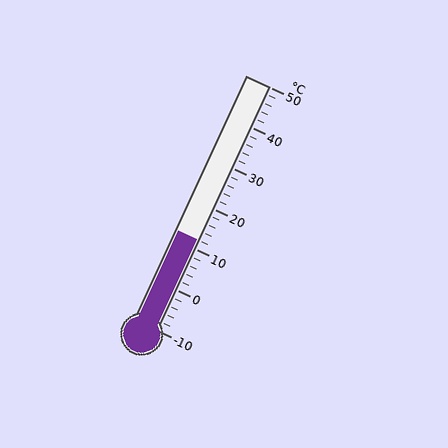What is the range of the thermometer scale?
The thermometer scale ranges from -10°C to 50°C.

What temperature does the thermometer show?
The thermometer shows approximately 12°C.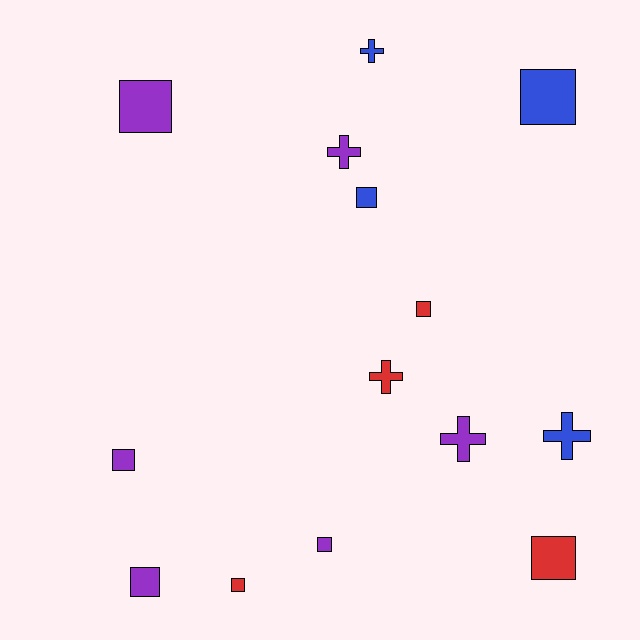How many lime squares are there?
There are no lime squares.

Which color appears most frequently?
Purple, with 6 objects.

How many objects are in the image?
There are 14 objects.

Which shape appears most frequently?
Square, with 9 objects.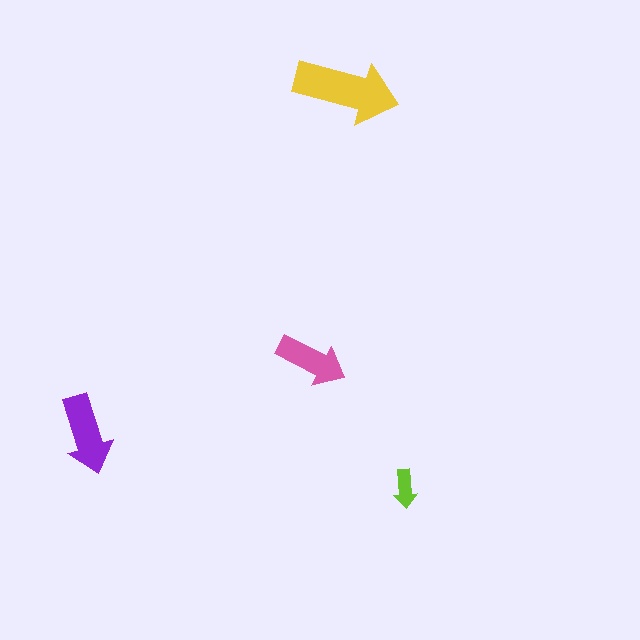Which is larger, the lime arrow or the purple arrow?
The purple one.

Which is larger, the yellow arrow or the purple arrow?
The yellow one.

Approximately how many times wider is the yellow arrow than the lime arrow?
About 2.5 times wider.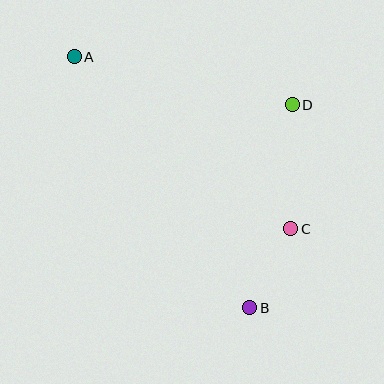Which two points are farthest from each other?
Points A and B are farthest from each other.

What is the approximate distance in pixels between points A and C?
The distance between A and C is approximately 276 pixels.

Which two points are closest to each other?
Points B and C are closest to each other.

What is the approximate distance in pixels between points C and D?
The distance between C and D is approximately 124 pixels.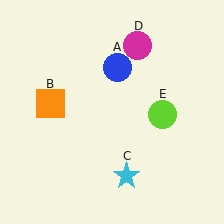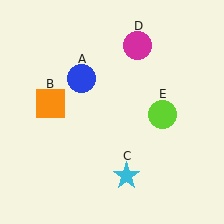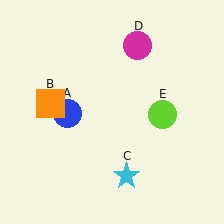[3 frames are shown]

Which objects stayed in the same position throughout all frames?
Orange square (object B) and cyan star (object C) and magenta circle (object D) and lime circle (object E) remained stationary.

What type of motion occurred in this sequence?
The blue circle (object A) rotated counterclockwise around the center of the scene.